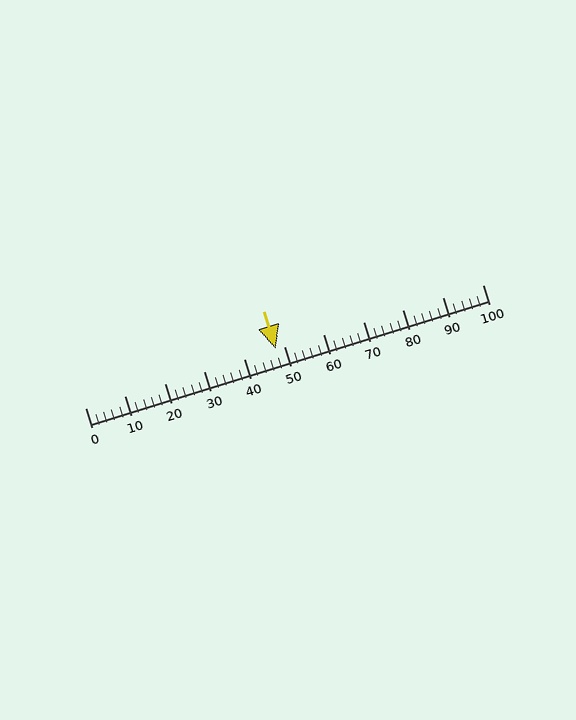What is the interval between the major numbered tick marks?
The major tick marks are spaced 10 units apart.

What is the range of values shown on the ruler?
The ruler shows values from 0 to 100.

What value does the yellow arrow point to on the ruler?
The yellow arrow points to approximately 48.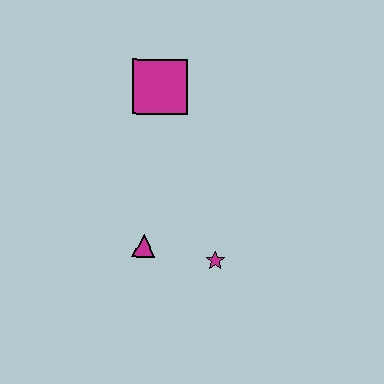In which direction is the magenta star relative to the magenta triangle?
The magenta star is to the right of the magenta triangle.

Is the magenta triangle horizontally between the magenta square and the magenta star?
No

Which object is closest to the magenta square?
The magenta triangle is closest to the magenta square.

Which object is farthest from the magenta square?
The magenta star is farthest from the magenta square.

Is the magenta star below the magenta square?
Yes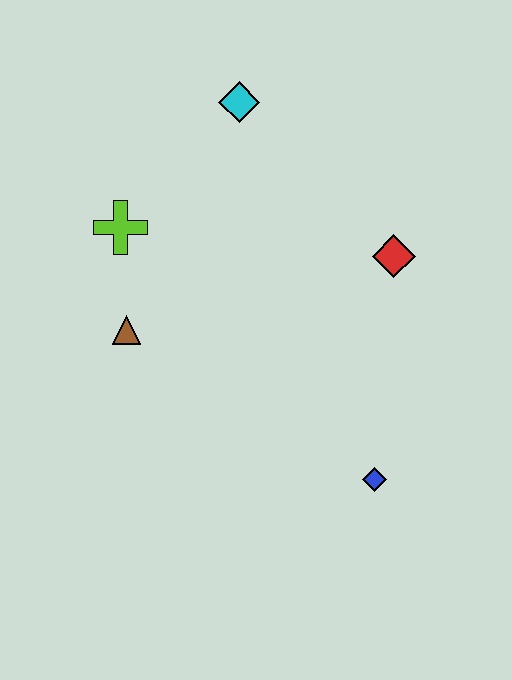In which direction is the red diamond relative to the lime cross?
The red diamond is to the right of the lime cross.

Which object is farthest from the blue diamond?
The cyan diamond is farthest from the blue diamond.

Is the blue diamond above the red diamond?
No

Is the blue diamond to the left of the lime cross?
No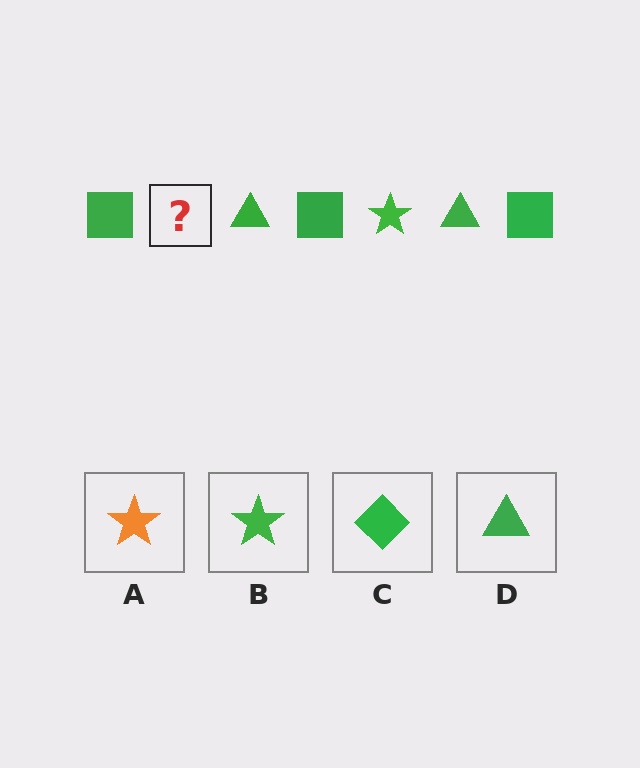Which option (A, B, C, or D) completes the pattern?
B.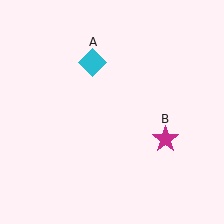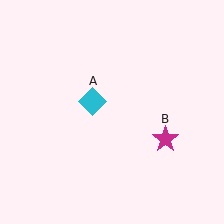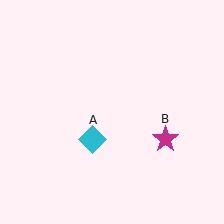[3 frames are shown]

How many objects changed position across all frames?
1 object changed position: cyan diamond (object A).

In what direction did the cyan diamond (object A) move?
The cyan diamond (object A) moved down.